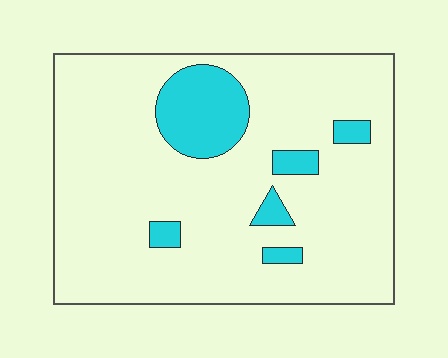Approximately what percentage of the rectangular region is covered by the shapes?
Approximately 15%.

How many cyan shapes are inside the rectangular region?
6.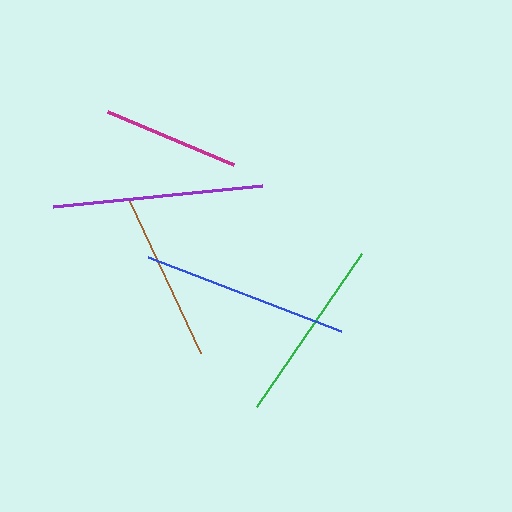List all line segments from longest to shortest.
From longest to shortest: purple, blue, green, brown, magenta.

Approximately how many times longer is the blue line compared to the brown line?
The blue line is approximately 1.2 times the length of the brown line.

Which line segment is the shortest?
The magenta line is the shortest at approximately 136 pixels.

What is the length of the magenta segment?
The magenta segment is approximately 136 pixels long.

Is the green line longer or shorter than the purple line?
The purple line is longer than the green line.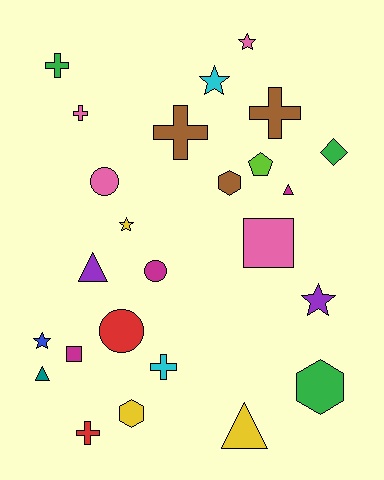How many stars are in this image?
There are 5 stars.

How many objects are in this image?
There are 25 objects.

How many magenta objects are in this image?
There are 3 magenta objects.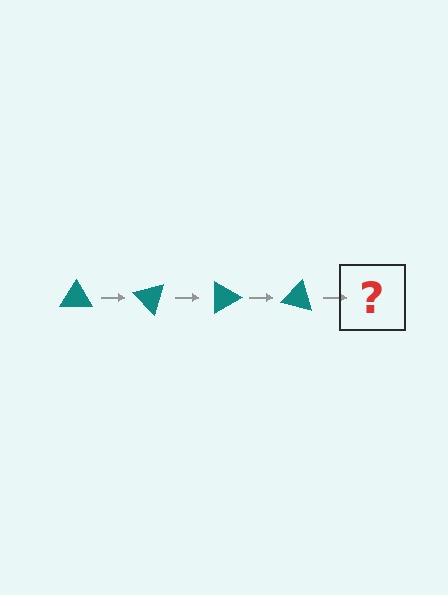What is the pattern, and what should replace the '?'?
The pattern is that the triangle rotates 45 degrees each step. The '?' should be a teal triangle rotated 180 degrees.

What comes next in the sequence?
The next element should be a teal triangle rotated 180 degrees.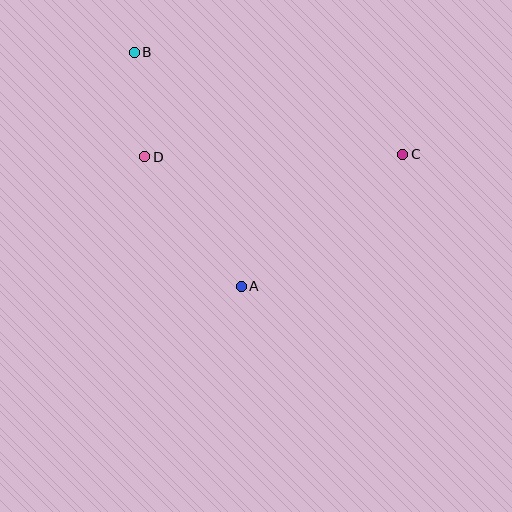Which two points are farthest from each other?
Points B and C are farthest from each other.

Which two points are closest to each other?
Points B and D are closest to each other.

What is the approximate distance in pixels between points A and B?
The distance between A and B is approximately 258 pixels.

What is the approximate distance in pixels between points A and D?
The distance between A and D is approximately 162 pixels.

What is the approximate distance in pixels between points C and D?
The distance between C and D is approximately 258 pixels.